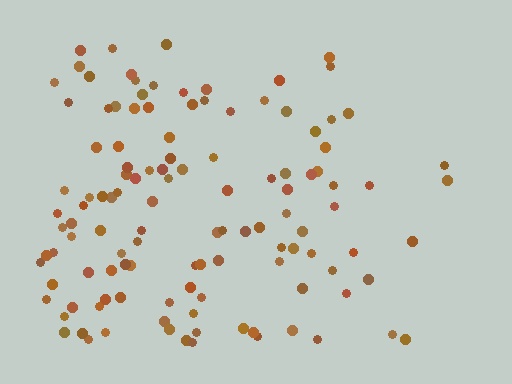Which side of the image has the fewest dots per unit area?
The right.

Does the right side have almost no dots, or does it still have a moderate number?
Still a moderate number, just noticeably fewer than the left.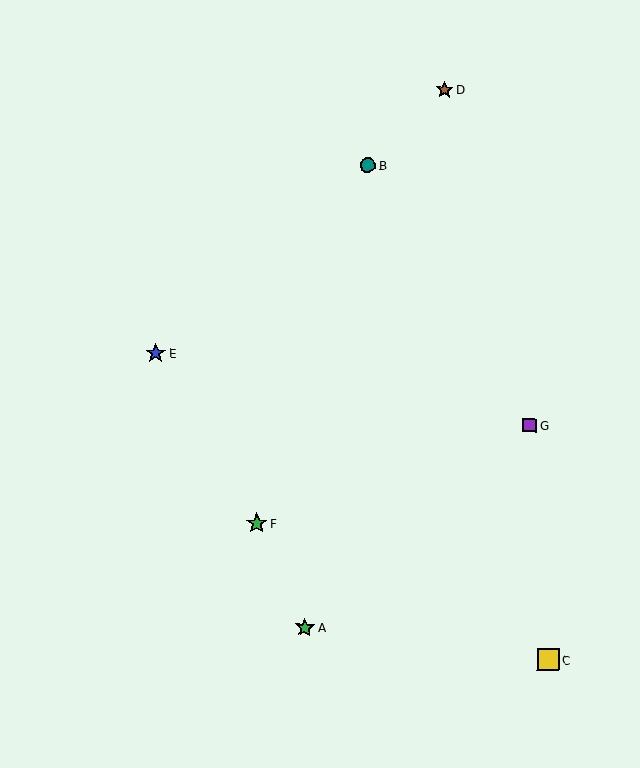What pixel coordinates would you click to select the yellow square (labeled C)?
Click at (548, 660) to select the yellow square C.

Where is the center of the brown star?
The center of the brown star is at (444, 90).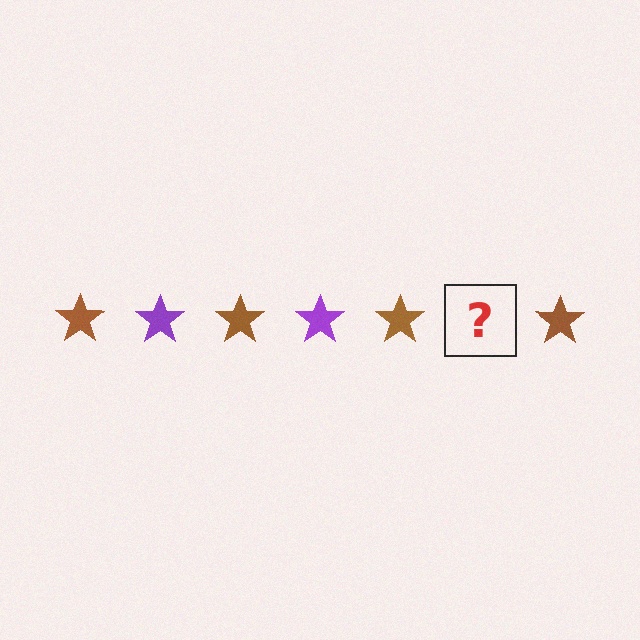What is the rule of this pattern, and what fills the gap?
The rule is that the pattern cycles through brown, purple stars. The gap should be filled with a purple star.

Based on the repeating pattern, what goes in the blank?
The blank should be a purple star.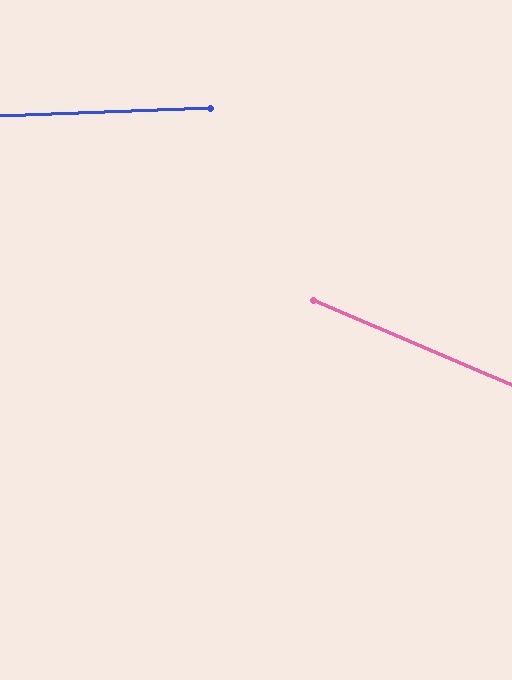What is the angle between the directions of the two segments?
Approximately 25 degrees.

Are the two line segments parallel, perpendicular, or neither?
Neither parallel nor perpendicular — they differ by about 25°.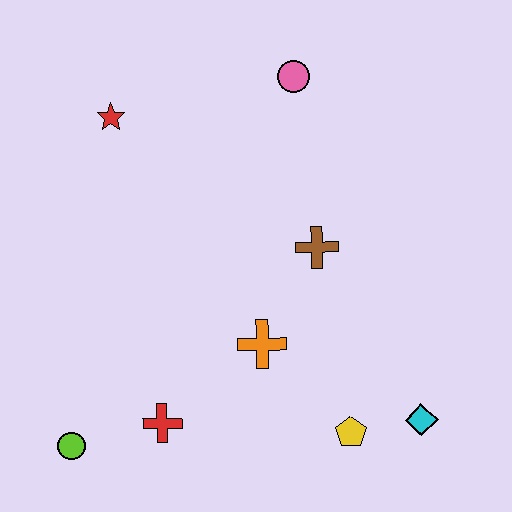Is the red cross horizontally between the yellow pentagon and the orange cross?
No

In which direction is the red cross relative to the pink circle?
The red cross is below the pink circle.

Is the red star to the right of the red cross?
No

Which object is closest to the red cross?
The lime circle is closest to the red cross.